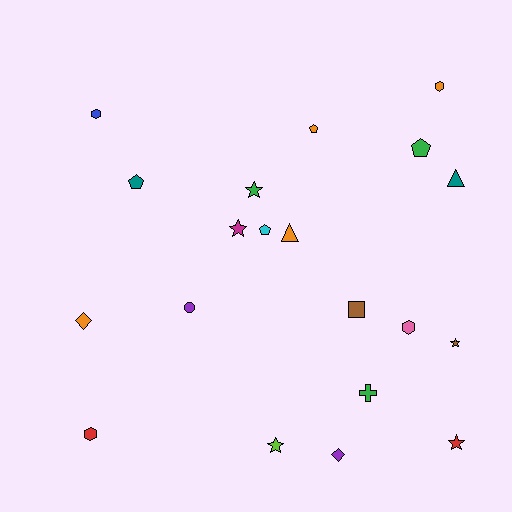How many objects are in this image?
There are 20 objects.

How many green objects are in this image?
There are 3 green objects.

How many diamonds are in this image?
There are 2 diamonds.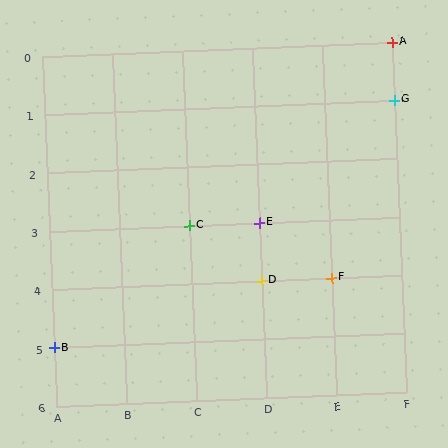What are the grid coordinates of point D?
Point D is at grid coordinates (D, 4).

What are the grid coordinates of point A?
Point A is at grid coordinates (F, 0).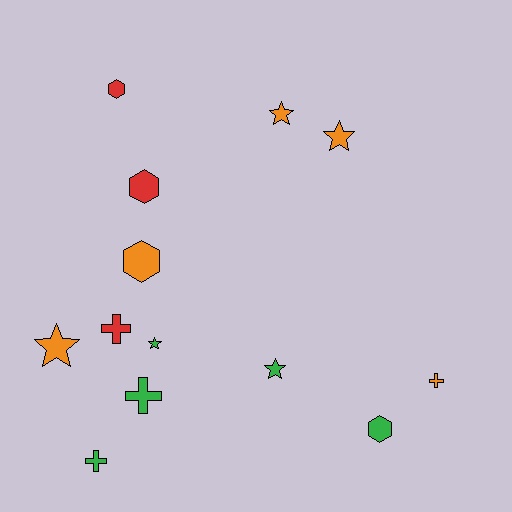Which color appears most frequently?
Orange, with 5 objects.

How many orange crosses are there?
There is 1 orange cross.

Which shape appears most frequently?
Star, with 5 objects.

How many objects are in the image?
There are 13 objects.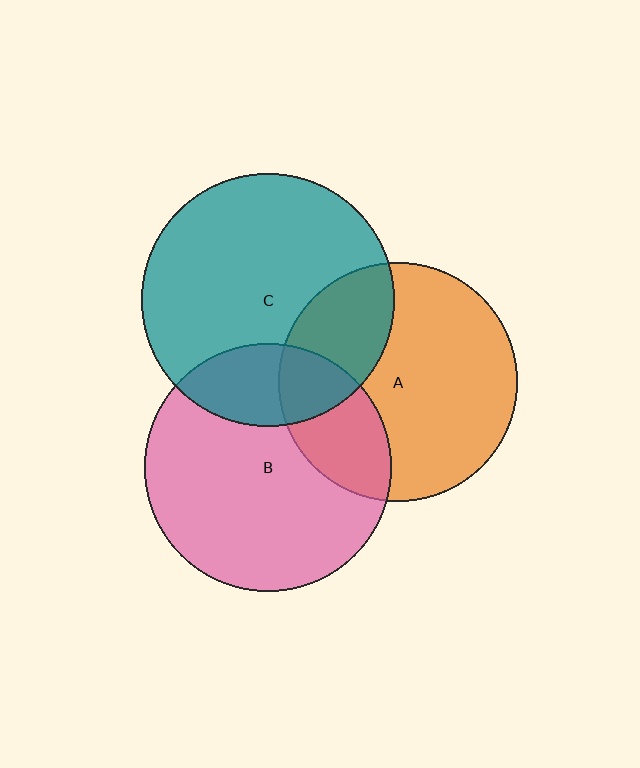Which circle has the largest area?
Circle C (teal).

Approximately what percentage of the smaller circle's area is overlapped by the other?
Approximately 25%.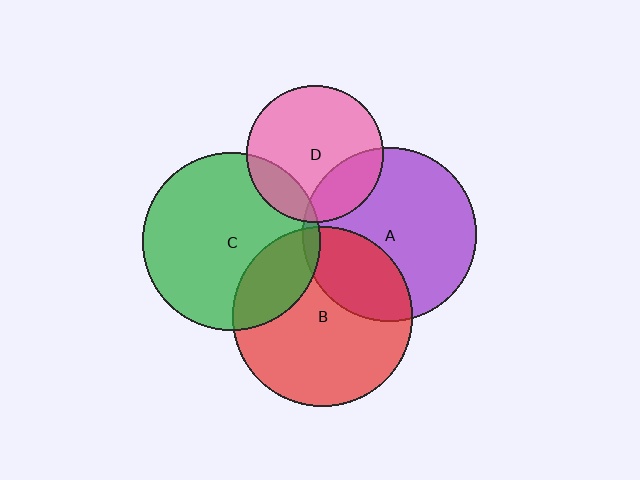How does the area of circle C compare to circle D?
Approximately 1.7 times.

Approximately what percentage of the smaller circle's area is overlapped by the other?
Approximately 15%.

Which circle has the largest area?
Circle B (red).